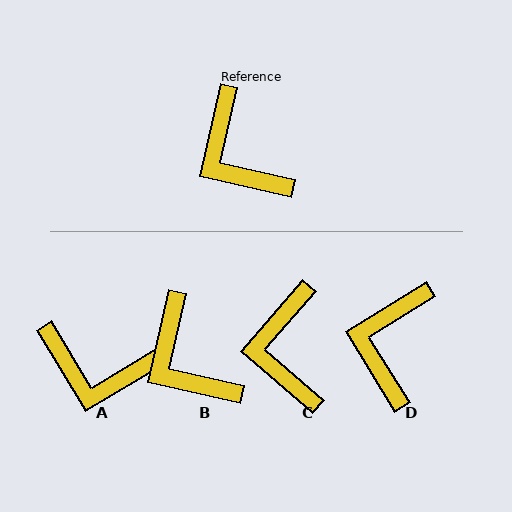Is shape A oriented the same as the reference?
No, it is off by about 44 degrees.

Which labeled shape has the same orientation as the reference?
B.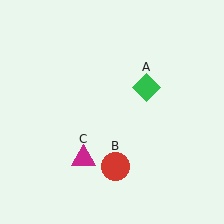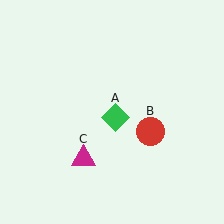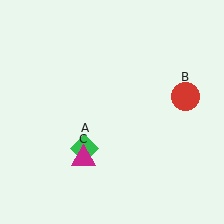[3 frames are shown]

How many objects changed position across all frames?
2 objects changed position: green diamond (object A), red circle (object B).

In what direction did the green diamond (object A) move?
The green diamond (object A) moved down and to the left.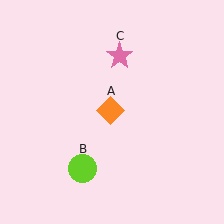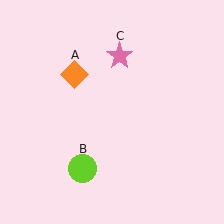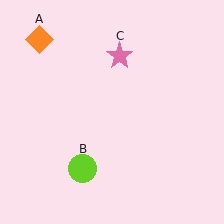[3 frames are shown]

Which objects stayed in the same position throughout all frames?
Lime circle (object B) and pink star (object C) remained stationary.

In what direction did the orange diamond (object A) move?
The orange diamond (object A) moved up and to the left.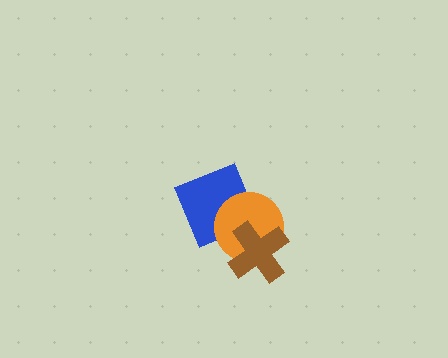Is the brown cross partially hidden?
No, no other shape covers it.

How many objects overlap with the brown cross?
2 objects overlap with the brown cross.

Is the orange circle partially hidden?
Yes, it is partially covered by another shape.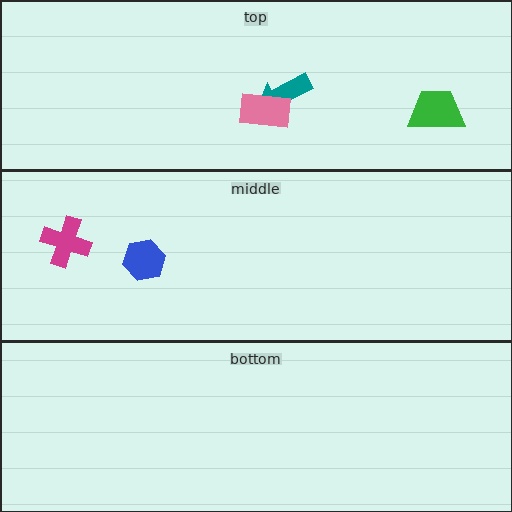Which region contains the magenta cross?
The middle region.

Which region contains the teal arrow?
The top region.